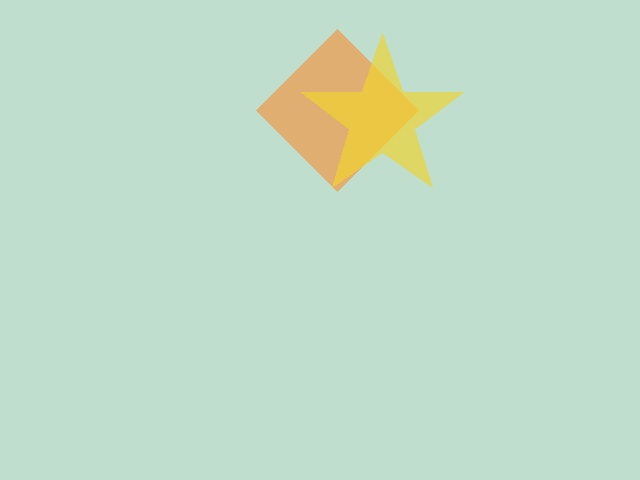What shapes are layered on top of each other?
The layered shapes are: an orange diamond, a yellow star.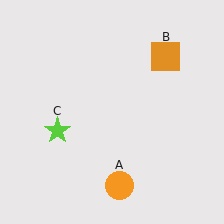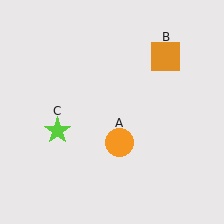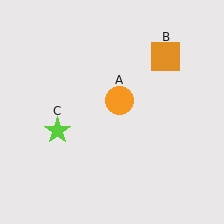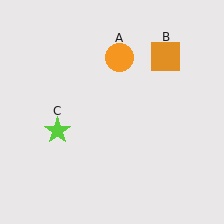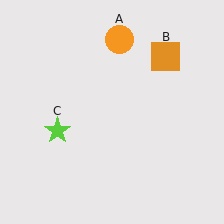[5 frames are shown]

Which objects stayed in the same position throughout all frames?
Orange square (object B) and lime star (object C) remained stationary.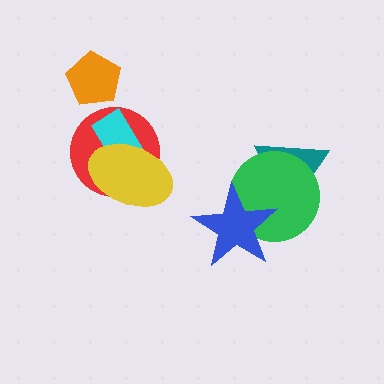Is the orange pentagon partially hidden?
No, no other shape covers it.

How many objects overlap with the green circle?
2 objects overlap with the green circle.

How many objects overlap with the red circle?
2 objects overlap with the red circle.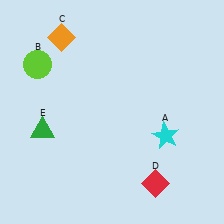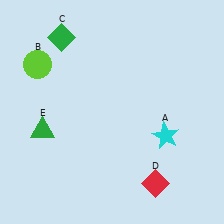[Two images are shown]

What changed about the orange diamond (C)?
In Image 1, C is orange. In Image 2, it changed to green.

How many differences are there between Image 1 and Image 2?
There is 1 difference between the two images.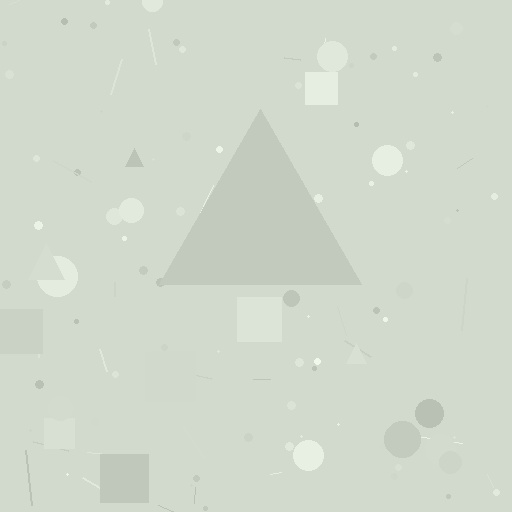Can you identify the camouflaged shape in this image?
The camouflaged shape is a triangle.